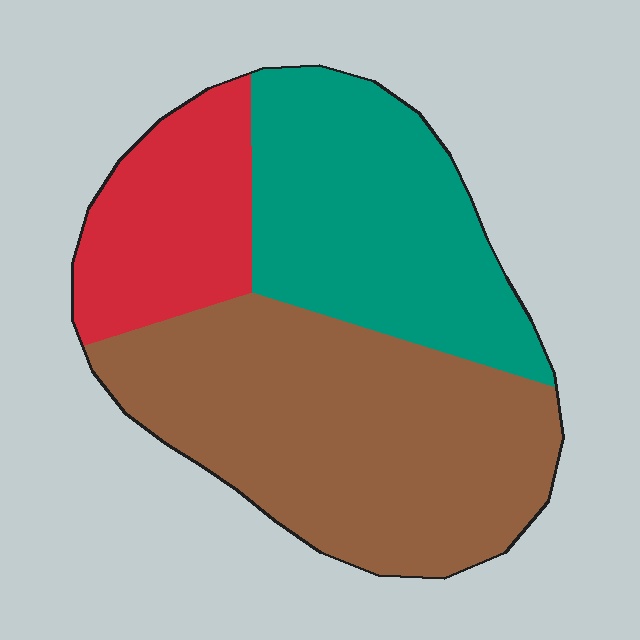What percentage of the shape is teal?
Teal covers 33% of the shape.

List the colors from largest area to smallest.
From largest to smallest: brown, teal, red.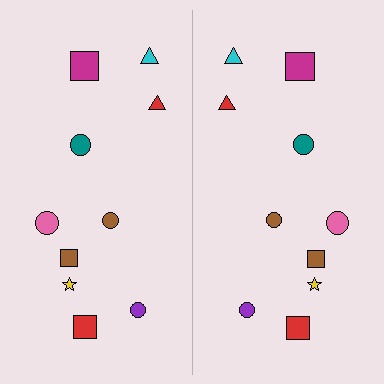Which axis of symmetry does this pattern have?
The pattern has a vertical axis of symmetry running through the center of the image.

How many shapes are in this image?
There are 20 shapes in this image.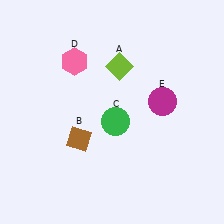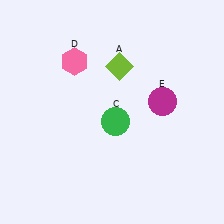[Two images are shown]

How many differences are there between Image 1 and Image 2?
There is 1 difference between the two images.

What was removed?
The brown diamond (B) was removed in Image 2.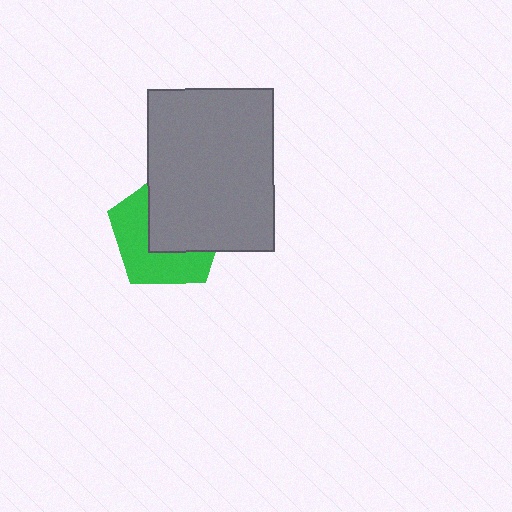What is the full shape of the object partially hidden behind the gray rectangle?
The partially hidden object is a green pentagon.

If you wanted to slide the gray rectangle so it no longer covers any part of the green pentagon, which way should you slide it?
Slide it toward the upper-right — that is the most direct way to separate the two shapes.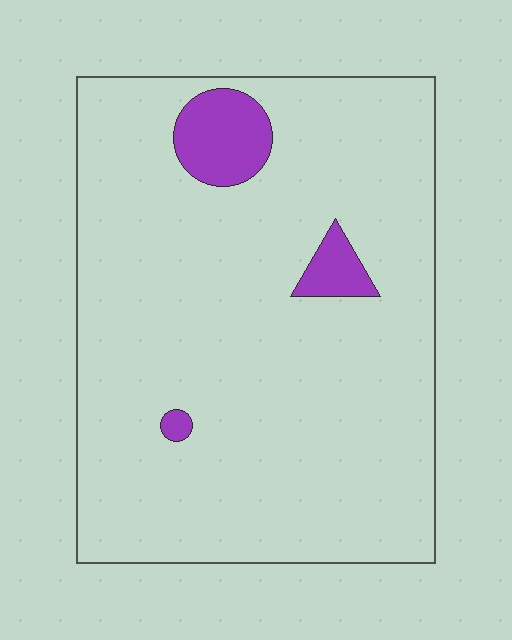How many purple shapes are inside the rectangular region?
3.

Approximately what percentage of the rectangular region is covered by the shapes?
Approximately 5%.